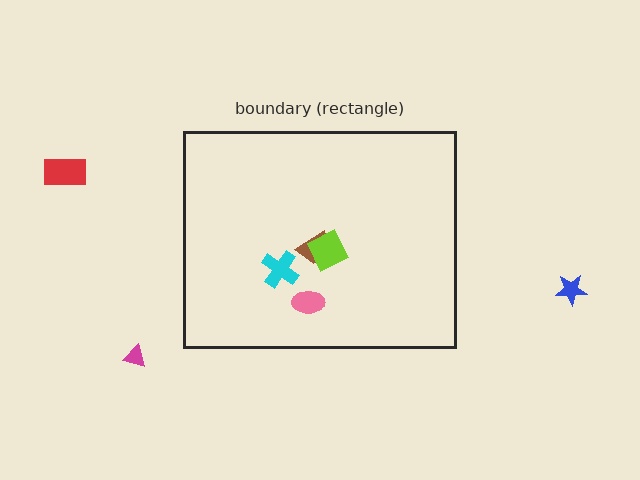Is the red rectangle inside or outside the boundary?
Outside.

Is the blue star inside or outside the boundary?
Outside.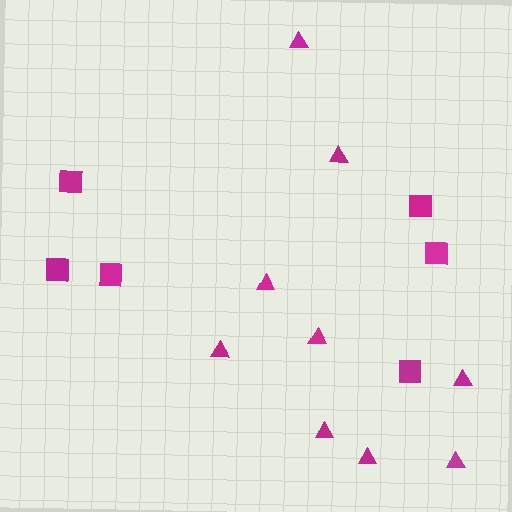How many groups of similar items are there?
There are 2 groups: one group of triangles (9) and one group of squares (6).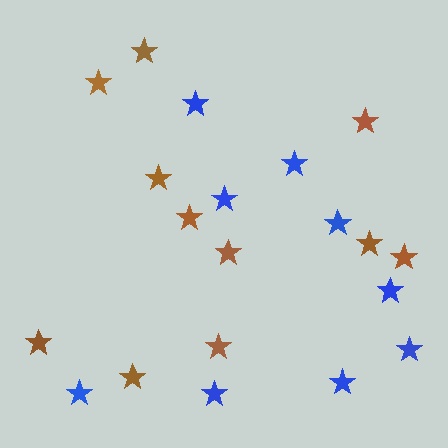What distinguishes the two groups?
There are 2 groups: one group of brown stars (11) and one group of blue stars (9).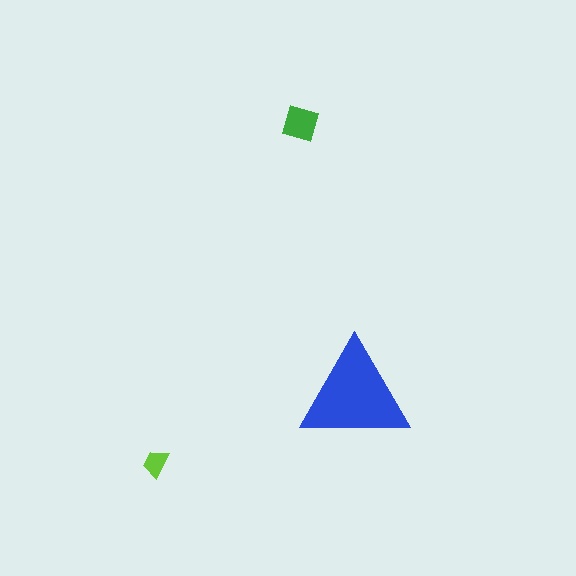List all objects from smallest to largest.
The lime trapezoid, the green diamond, the blue triangle.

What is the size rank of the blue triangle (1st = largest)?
1st.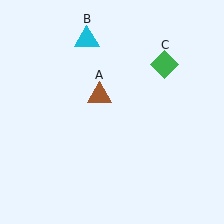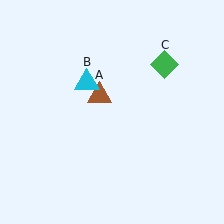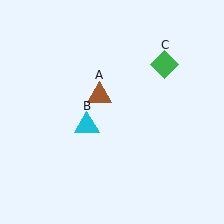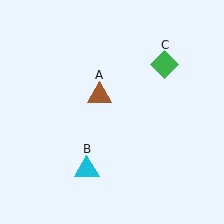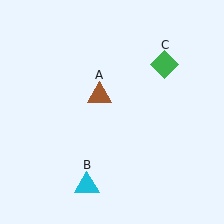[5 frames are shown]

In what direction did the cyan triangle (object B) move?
The cyan triangle (object B) moved down.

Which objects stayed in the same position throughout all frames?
Brown triangle (object A) and green diamond (object C) remained stationary.